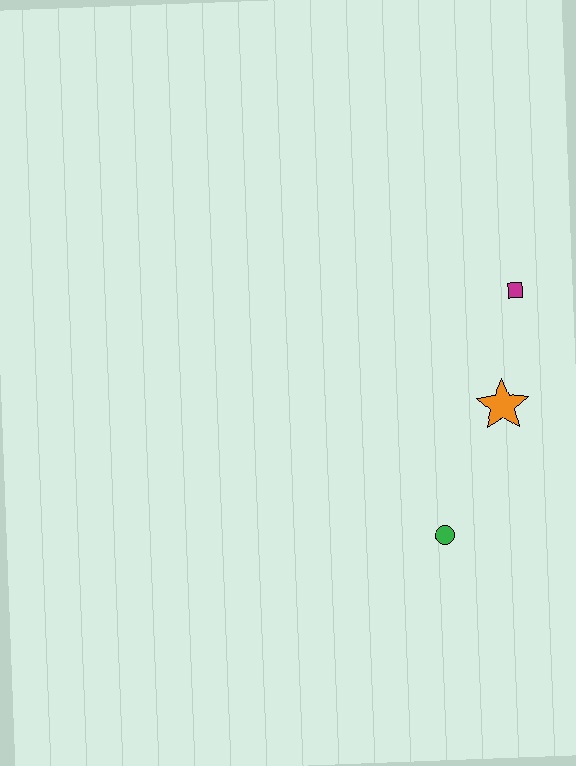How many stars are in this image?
There is 1 star.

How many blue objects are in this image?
There are no blue objects.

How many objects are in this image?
There are 3 objects.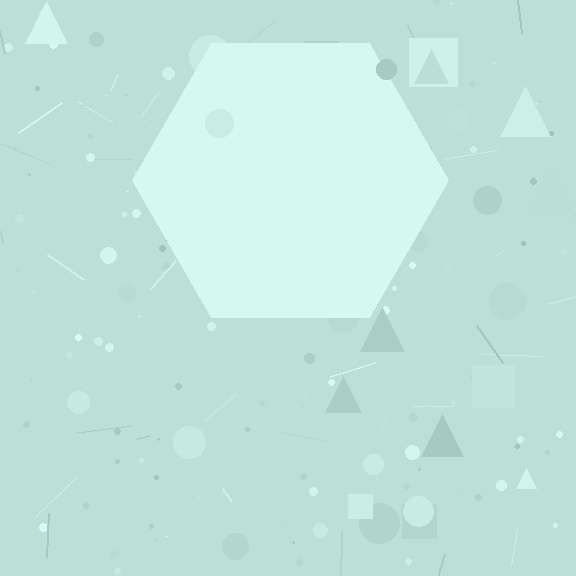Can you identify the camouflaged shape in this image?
The camouflaged shape is a hexagon.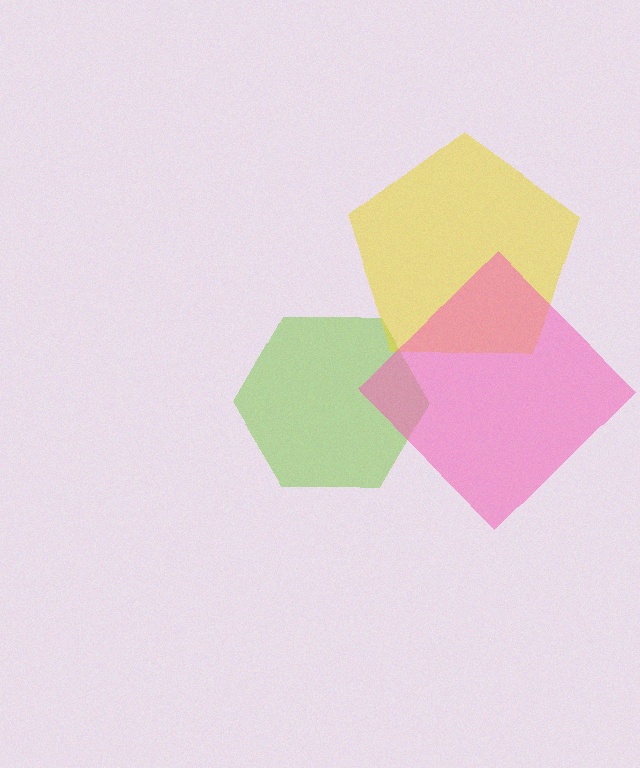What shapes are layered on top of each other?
The layered shapes are: a lime hexagon, a yellow pentagon, a pink diamond.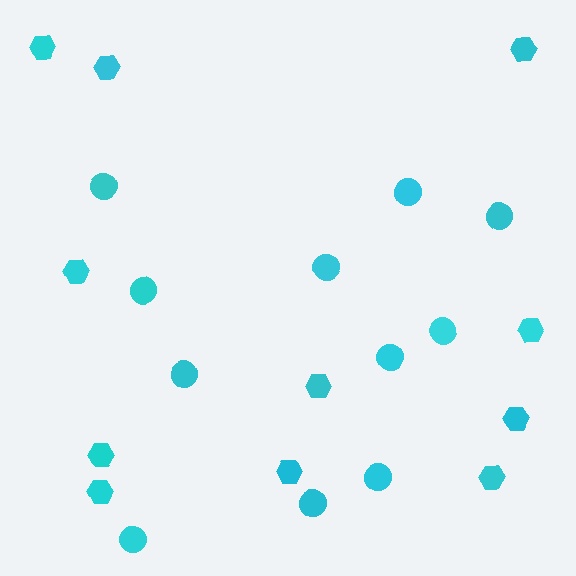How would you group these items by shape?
There are 2 groups: one group of hexagons (11) and one group of circles (11).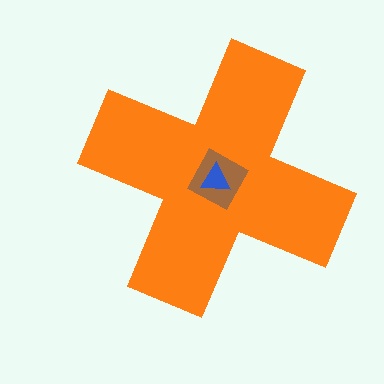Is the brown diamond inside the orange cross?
Yes.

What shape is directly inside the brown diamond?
The blue triangle.